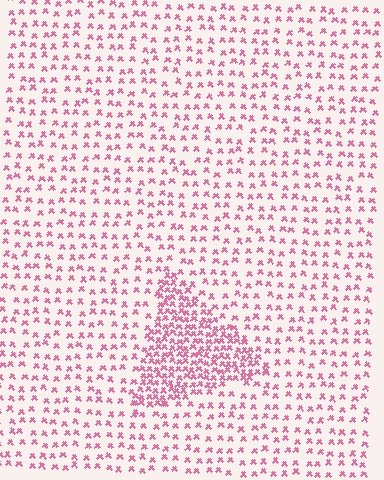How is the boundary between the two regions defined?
The boundary is defined by a change in element density (approximately 2.4x ratio). All elements are the same color, size, and shape.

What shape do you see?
I see a triangle.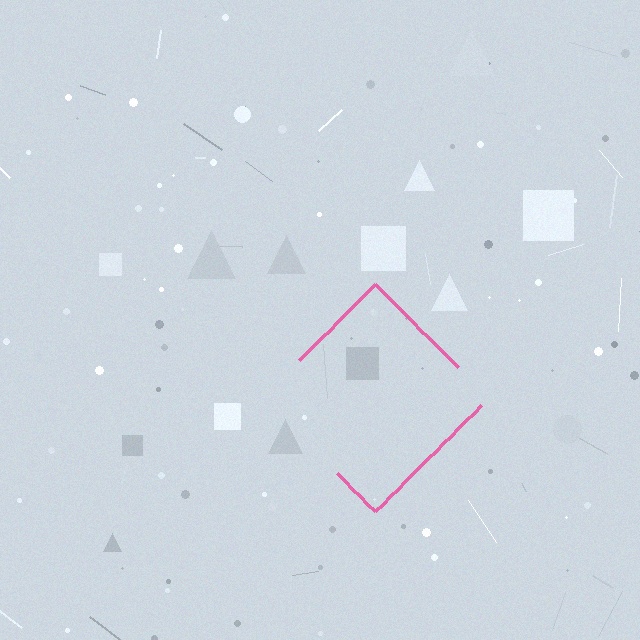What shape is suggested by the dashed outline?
The dashed outline suggests a diamond.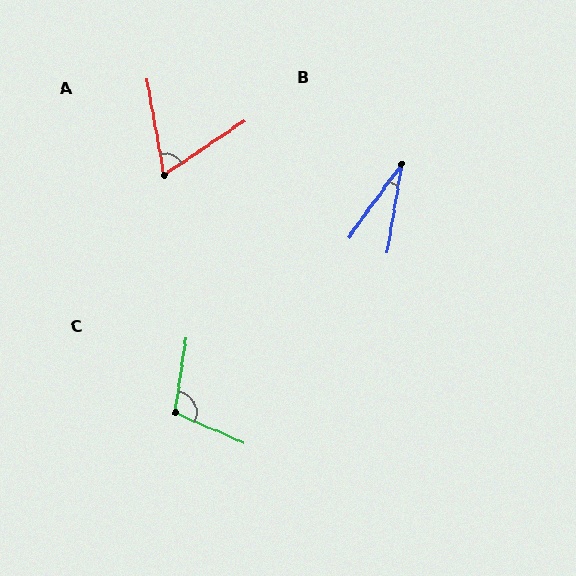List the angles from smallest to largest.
B (26°), A (66°), C (106°).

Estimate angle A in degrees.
Approximately 66 degrees.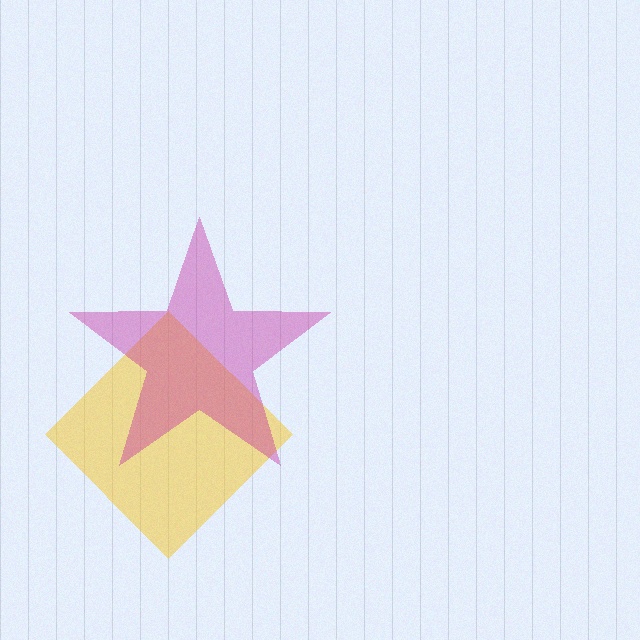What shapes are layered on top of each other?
The layered shapes are: a yellow diamond, a magenta star.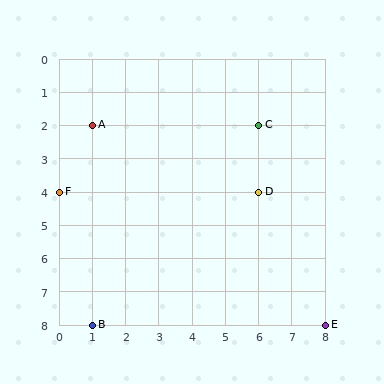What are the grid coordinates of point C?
Point C is at grid coordinates (6, 2).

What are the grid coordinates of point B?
Point B is at grid coordinates (1, 8).